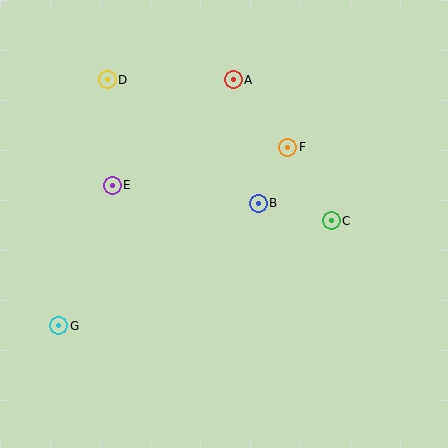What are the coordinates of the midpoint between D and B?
The midpoint between D and B is at (183, 141).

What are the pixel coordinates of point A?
Point A is at (233, 80).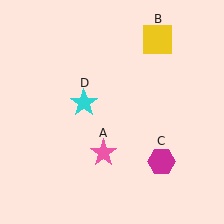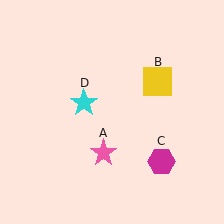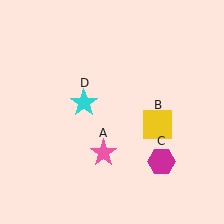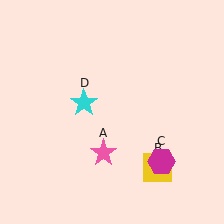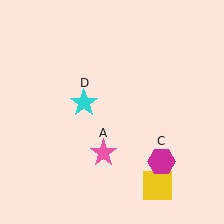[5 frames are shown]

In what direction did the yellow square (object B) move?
The yellow square (object B) moved down.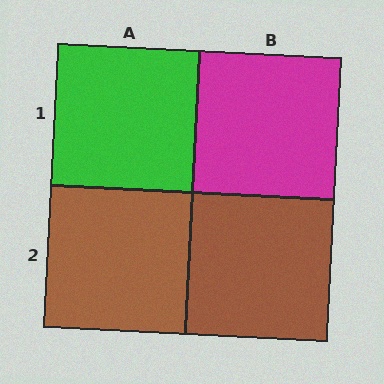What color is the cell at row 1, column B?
Magenta.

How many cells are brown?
2 cells are brown.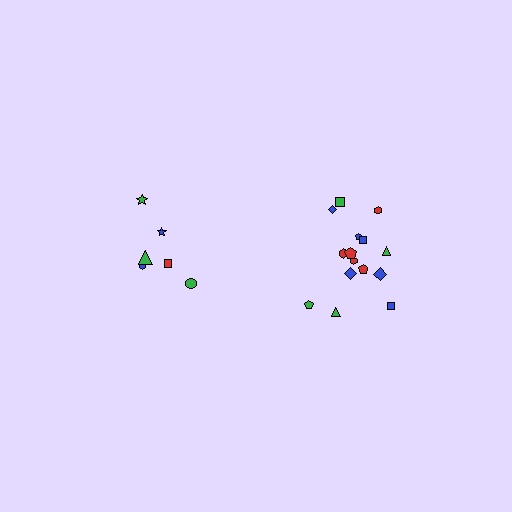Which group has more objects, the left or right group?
The right group.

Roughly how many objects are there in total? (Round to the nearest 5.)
Roughly 20 objects in total.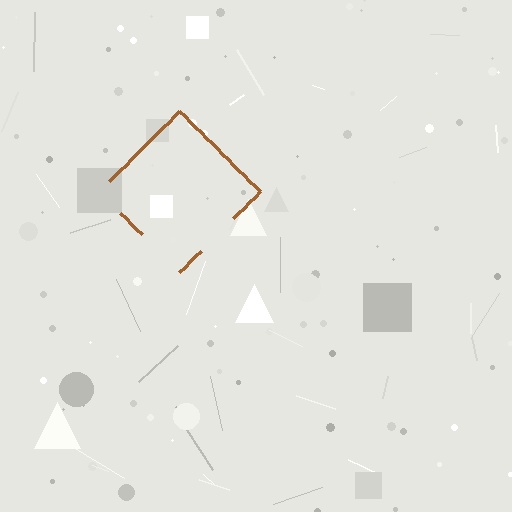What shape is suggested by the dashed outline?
The dashed outline suggests a diamond.